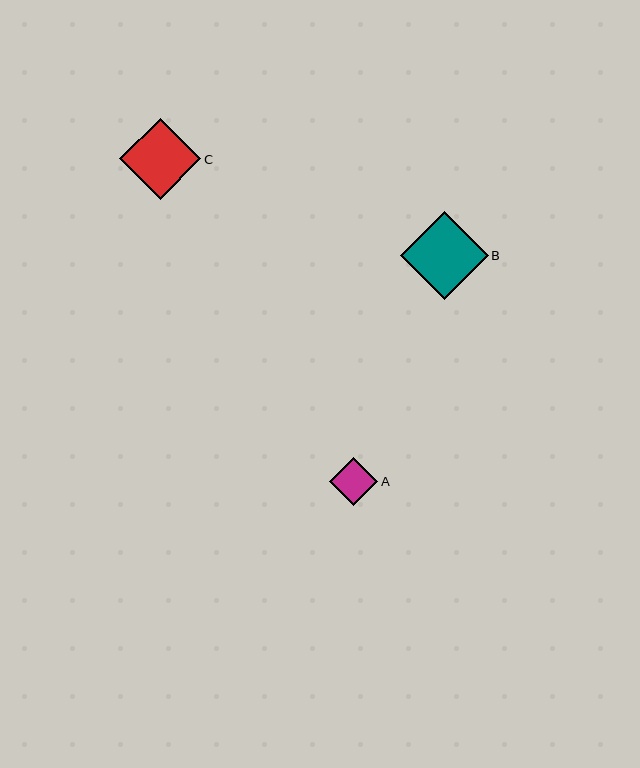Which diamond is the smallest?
Diamond A is the smallest with a size of approximately 49 pixels.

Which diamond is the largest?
Diamond B is the largest with a size of approximately 88 pixels.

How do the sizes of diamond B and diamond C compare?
Diamond B and diamond C are approximately the same size.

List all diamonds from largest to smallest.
From largest to smallest: B, C, A.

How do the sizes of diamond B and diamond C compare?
Diamond B and diamond C are approximately the same size.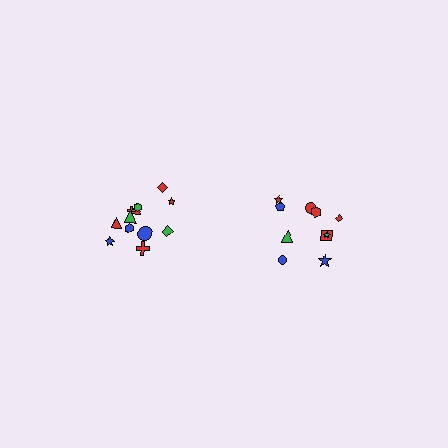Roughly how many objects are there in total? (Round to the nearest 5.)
Roughly 20 objects in total.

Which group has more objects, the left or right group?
The left group.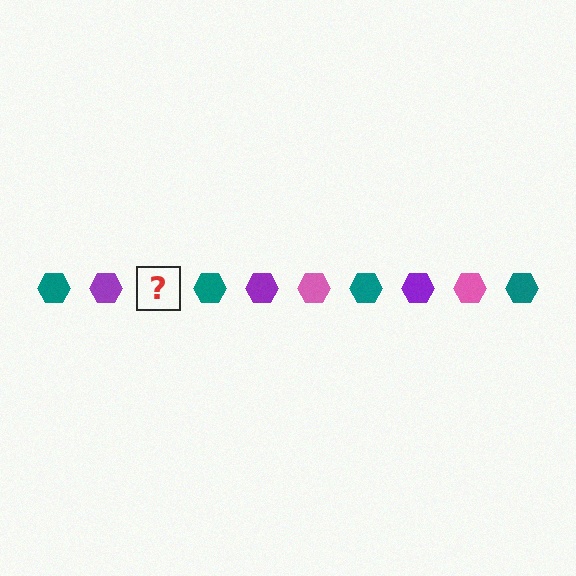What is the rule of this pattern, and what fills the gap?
The rule is that the pattern cycles through teal, purple, pink hexagons. The gap should be filled with a pink hexagon.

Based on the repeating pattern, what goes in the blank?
The blank should be a pink hexagon.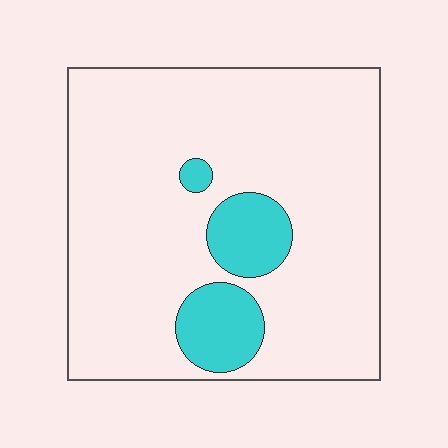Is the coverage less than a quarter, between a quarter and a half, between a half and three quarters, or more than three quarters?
Less than a quarter.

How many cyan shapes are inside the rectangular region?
3.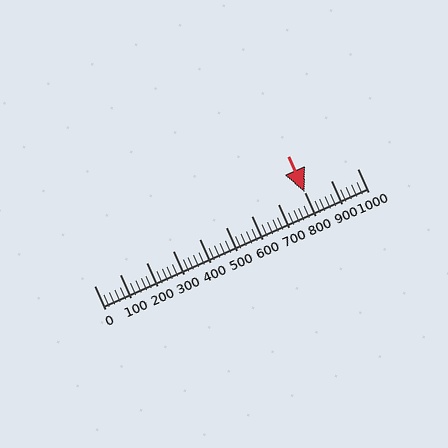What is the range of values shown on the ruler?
The ruler shows values from 0 to 1000.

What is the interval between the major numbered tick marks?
The major tick marks are spaced 100 units apart.